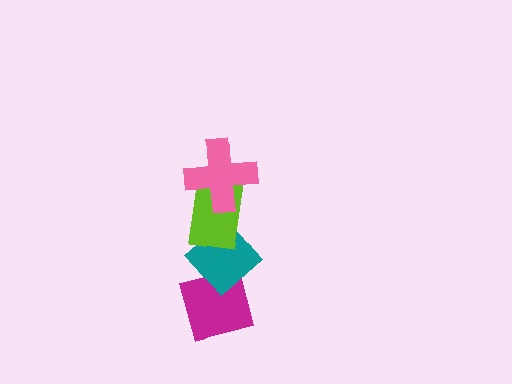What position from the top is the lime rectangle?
The lime rectangle is 2nd from the top.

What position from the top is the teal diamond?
The teal diamond is 3rd from the top.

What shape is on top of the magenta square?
The teal diamond is on top of the magenta square.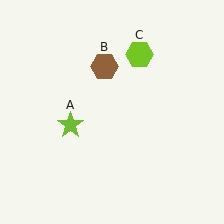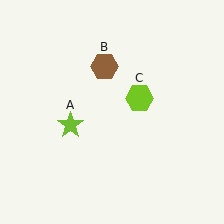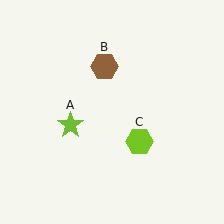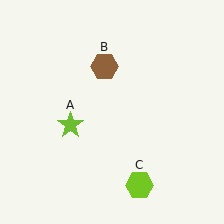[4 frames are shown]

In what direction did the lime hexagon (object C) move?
The lime hexagon (object C) moved down.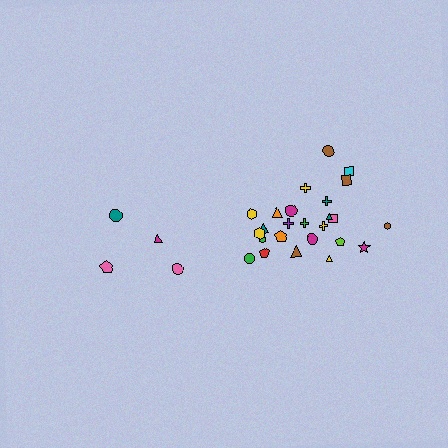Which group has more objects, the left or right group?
The right group.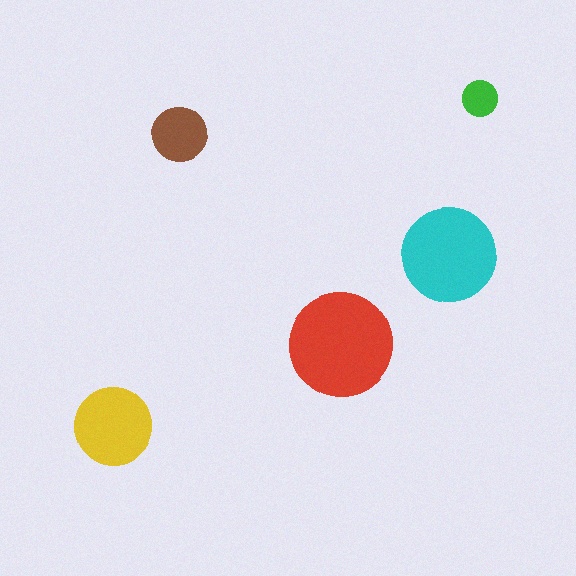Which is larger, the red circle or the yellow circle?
The red one.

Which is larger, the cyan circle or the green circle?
The cyan one.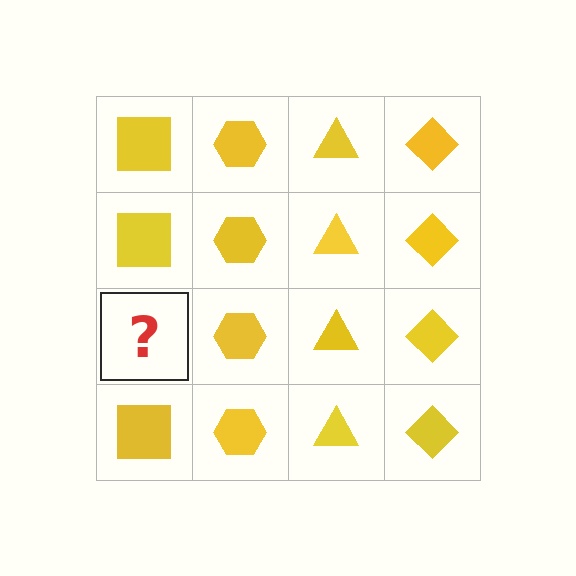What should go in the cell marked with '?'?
The missing cell should contain a yellow square.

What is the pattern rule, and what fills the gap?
The rule is that each column has a consistent shape. The gap should be filled with a yellow square.